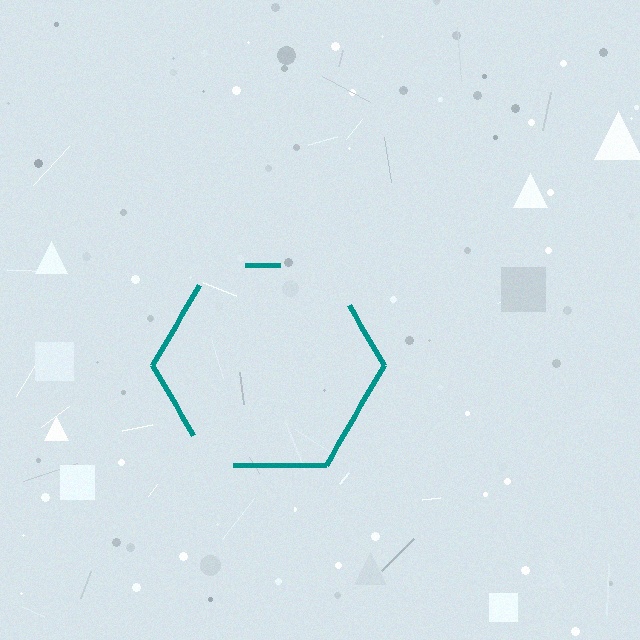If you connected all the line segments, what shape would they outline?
They would outline a hexagon.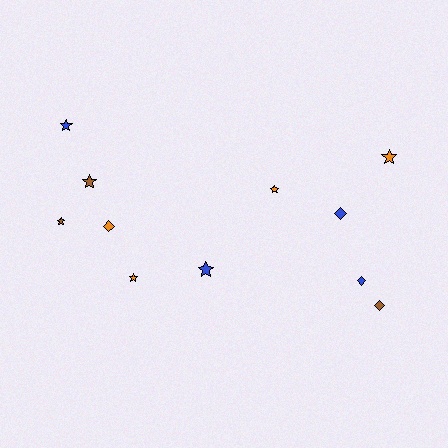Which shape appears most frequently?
Star, with 7 objects.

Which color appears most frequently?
Orange, with 4 objects.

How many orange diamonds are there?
There is 1 orange diamond.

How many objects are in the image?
There are 11 objects.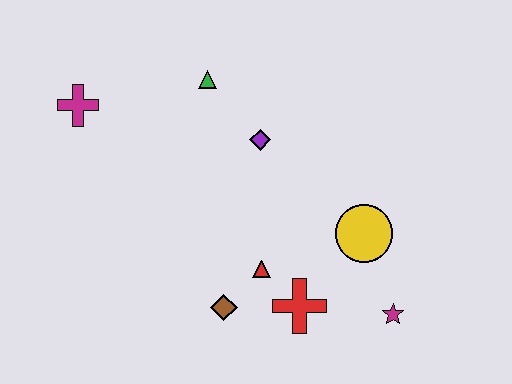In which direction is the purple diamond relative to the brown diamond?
The purple diamond is above the brown diamond.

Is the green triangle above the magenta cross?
Yes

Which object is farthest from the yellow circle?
The magenta cross is farthest from the yellow circle.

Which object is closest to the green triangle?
The purple diamond is closest to the green triangle.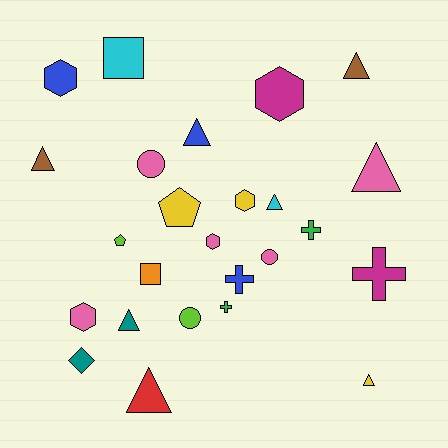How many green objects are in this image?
There are 2 green objects.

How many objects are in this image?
There are 25 objects.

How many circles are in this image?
There are 3 circles.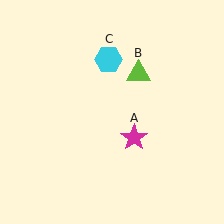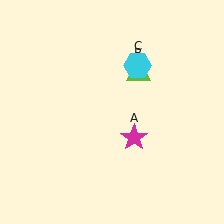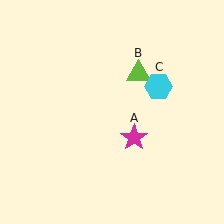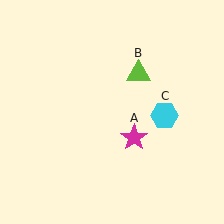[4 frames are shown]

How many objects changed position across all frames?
1 object changed position: cyan hexagon (object C).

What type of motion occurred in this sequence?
The cyan hexagon (object C) rotated clockwise around the center of the scene.